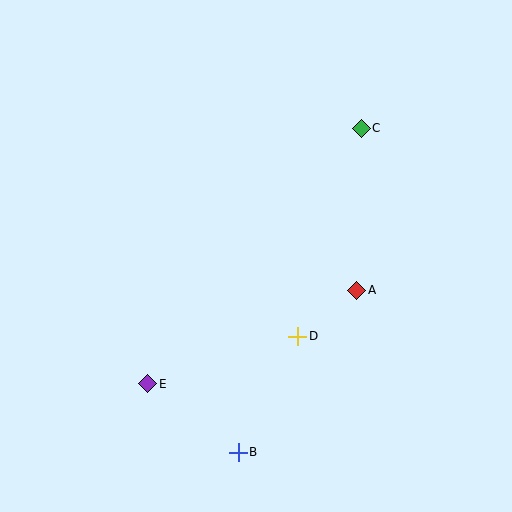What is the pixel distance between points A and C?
The distance between A and C is 162 pixels.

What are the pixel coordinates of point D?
Point D is at (298, 336).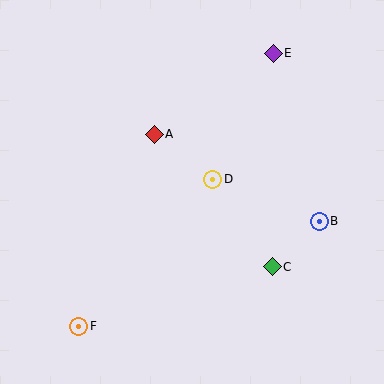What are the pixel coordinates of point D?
Point D is at (213, 179).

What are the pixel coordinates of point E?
Point E is at (273, 53).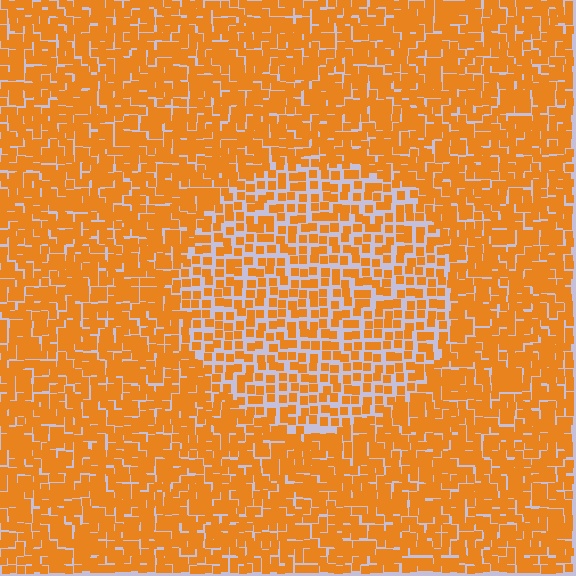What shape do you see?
I see a circle.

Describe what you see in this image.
The image contains small orange elements arranged at two different densities. A circle-shaped region is visible where the elements are less densely packed than the surrounding area.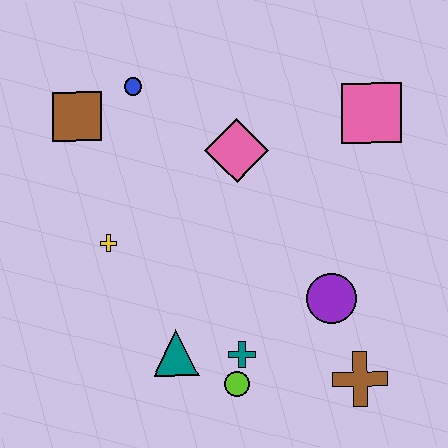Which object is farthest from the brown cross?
The brown square is farthest from the brown cross.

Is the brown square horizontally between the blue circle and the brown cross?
No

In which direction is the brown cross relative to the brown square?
The brown cross is to the right of the brown square.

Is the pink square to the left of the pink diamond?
No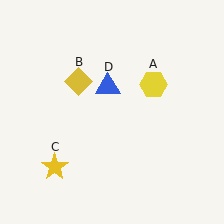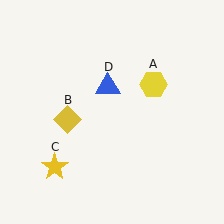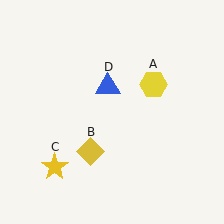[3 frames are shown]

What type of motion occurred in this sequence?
The yellow diamond (object B) rotated counterclockwise around the center of the scene.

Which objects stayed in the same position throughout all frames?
Yellow hexagon (object A) and yellow star (object C) and blue triangle (object D) remained stationary.